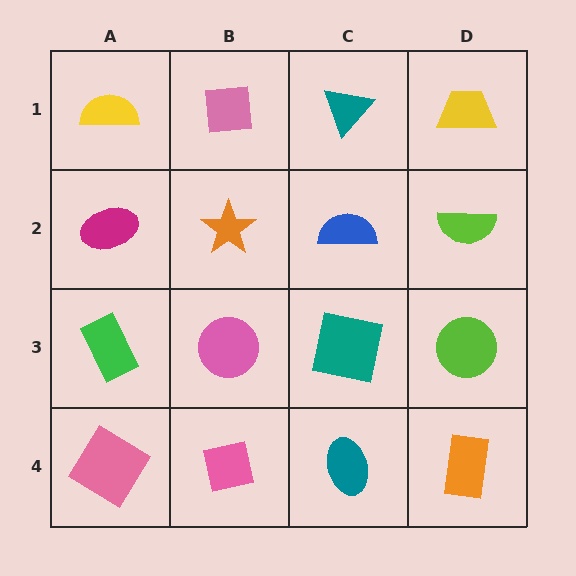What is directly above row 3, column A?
A magenta ellipse.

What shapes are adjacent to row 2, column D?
A yellow trapezoid (row 1, column D), a lime circle (row 3, column D), a blue semicircle (row 2, column C).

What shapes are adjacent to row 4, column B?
A pink circle (row 3, column B), a pink diamond (row 4, column A), a teal ellipse (row 4, column C).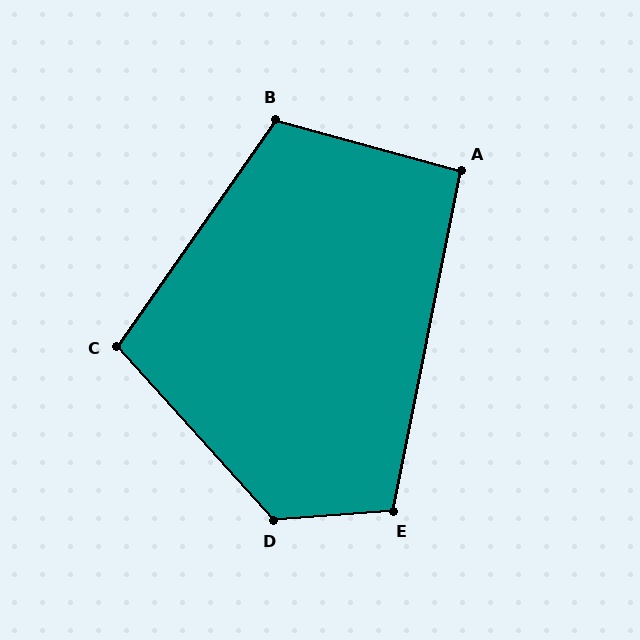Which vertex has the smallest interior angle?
A, at approximately 94 degrees.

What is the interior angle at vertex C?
Approximately 103 degrees (obtuse).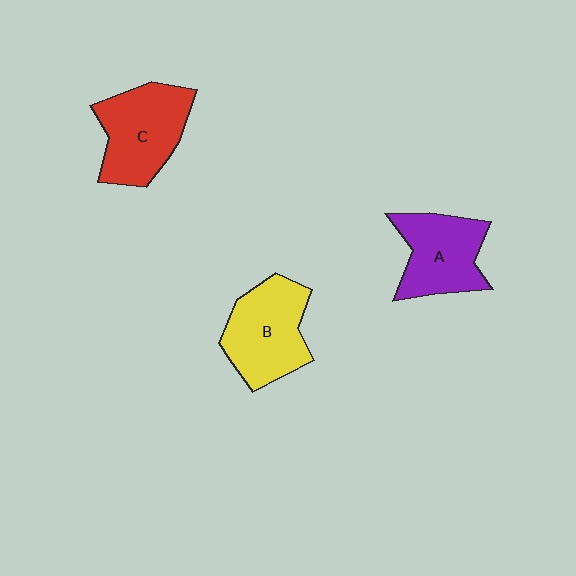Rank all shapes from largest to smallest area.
From largest to smallest: C (red), B (yellow), A (purple).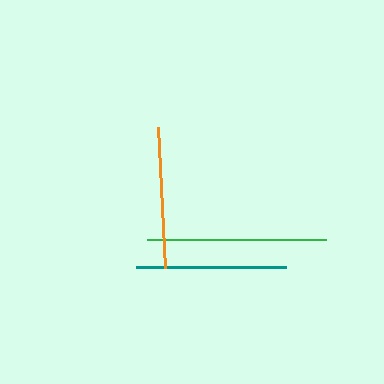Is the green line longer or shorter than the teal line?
The green line is longer than the teal line.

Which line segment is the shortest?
The orange line is the shortest at approximately 140 pixels.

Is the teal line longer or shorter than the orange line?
The teal line is longer than the orange line.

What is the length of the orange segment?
The orange segment is approximately 140 pixels long.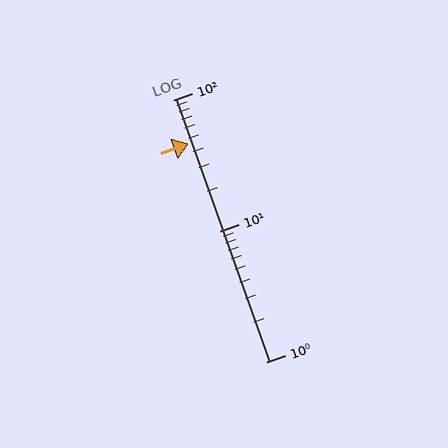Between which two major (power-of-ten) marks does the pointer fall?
The pointer is between 10 and 100.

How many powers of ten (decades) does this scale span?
The scale spans 2 decades, from 1 to 100.